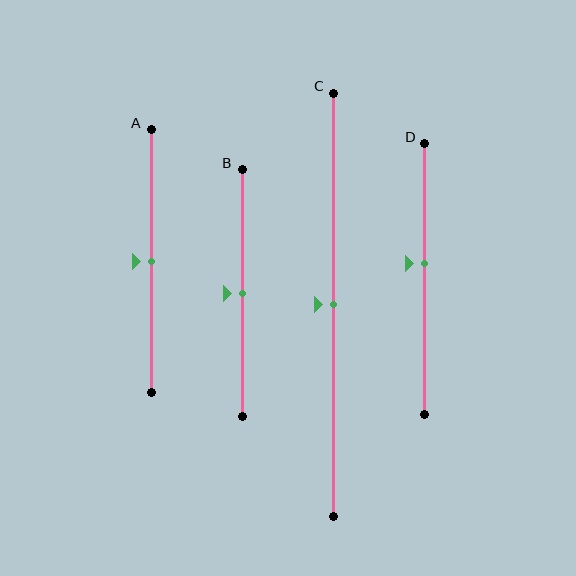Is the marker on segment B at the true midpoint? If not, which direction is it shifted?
Yes, the marker on segment B is at the true midpoint.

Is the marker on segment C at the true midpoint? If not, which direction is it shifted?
Yes, the marker on segment C is at the true midpoint.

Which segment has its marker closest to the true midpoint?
Segment A has its marker closest to the true midpoint.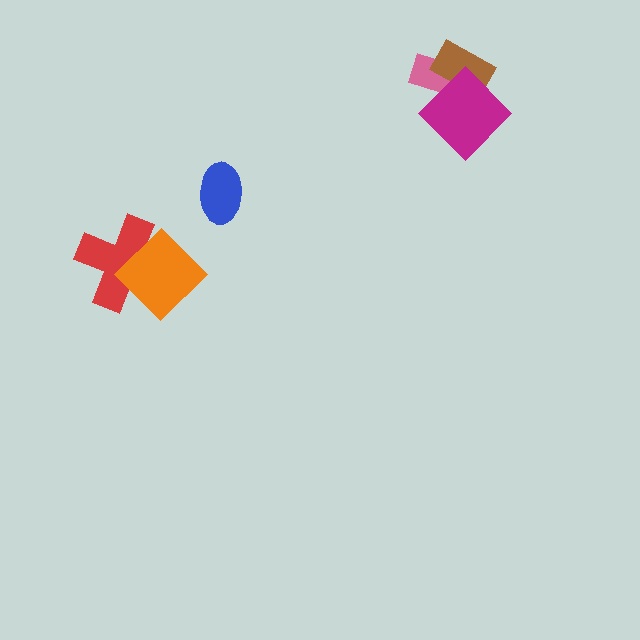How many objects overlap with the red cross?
1 object overlaps with the red cross.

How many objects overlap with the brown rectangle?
2 objects overlap with the brown rectangle.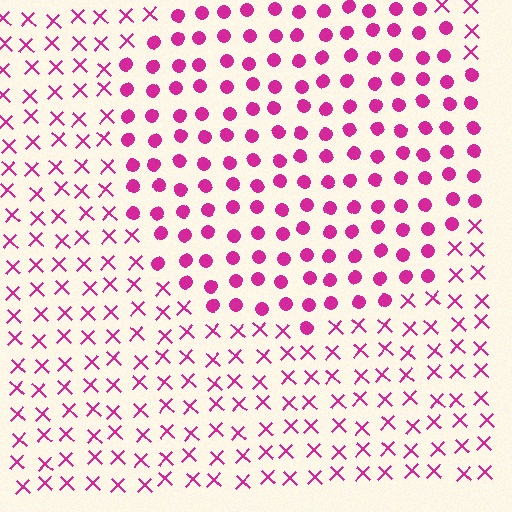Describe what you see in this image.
The image is filled with small magenta elements arranged in a uniform grid. A circle-shaped region contains circles, while the surrounding area contains X marks. The boundary is defined purely by the change in element shape.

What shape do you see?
I see a circle.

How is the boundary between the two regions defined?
The boundary is defined by a change in element shape: circles inside vs. X marks outside. All elements share the same color and spacing.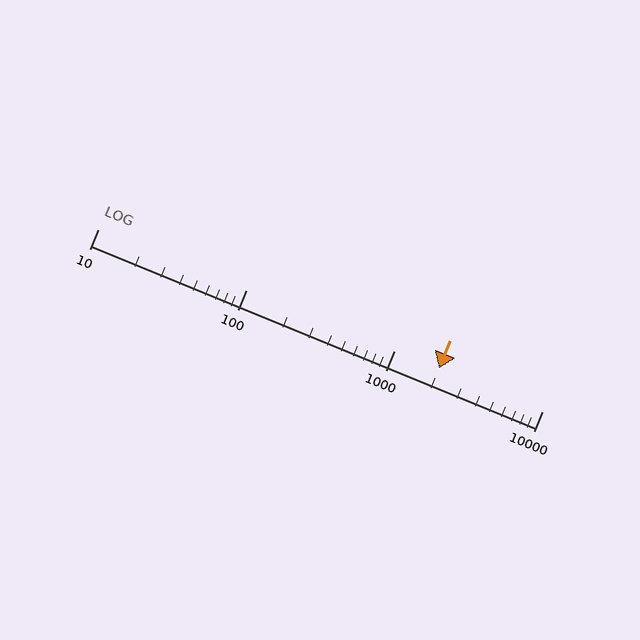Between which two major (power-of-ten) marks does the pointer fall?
The pointer is between 1000 and 10000.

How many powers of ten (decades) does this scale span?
The scale spans 3 decades, from 10 to 10000.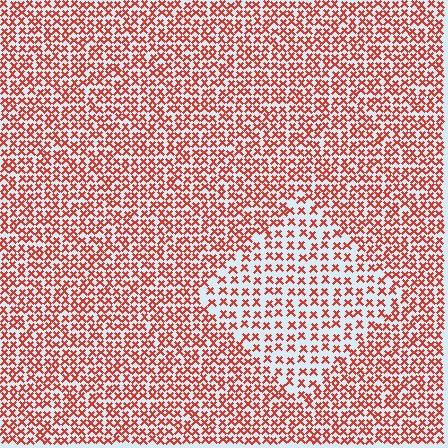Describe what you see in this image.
The image contains small red elements arranged at two different densities. A diamond-shaped region is visible where the elements are less densely packed than the surrounding area.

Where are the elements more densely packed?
The elements are more densely packed outside the diamond boundary.